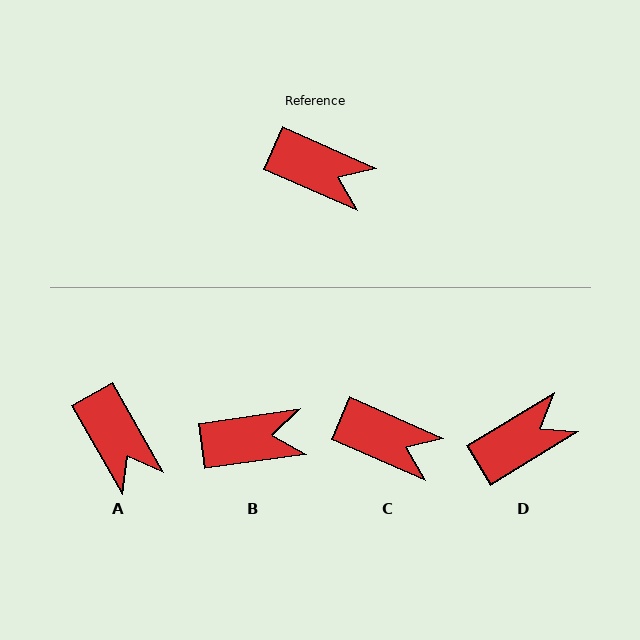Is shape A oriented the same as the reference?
No, it is off by about 37 degrees.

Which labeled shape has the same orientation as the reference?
C.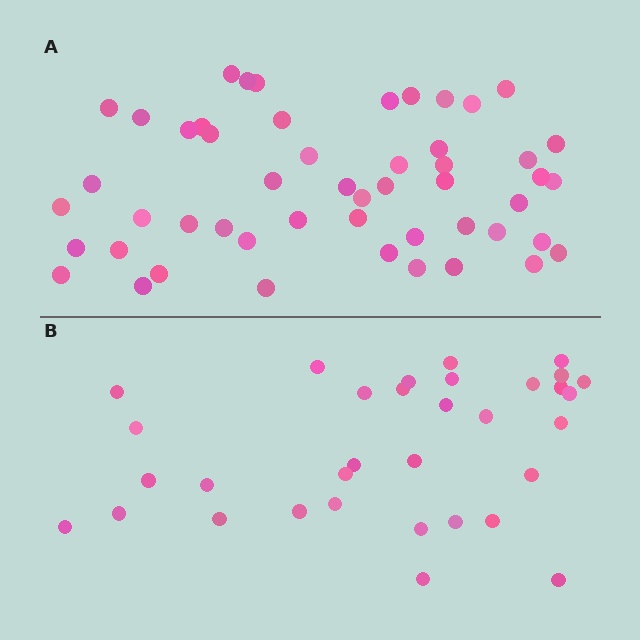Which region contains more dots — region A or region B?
Region A (the top region) has more dots.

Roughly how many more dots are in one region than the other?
Region A has approximately 20 more dots than region B.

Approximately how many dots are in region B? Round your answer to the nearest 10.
About 30 dots. (The exact count is 33, which rounds to 30.)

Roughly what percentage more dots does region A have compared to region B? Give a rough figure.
About 55% more.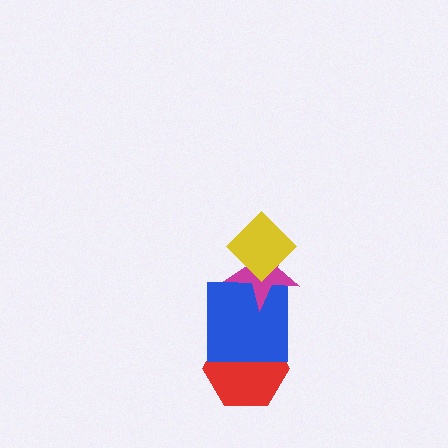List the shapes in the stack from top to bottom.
From top to bottom: the yellow diamond, the magenta star, the blue square, the red hexagon.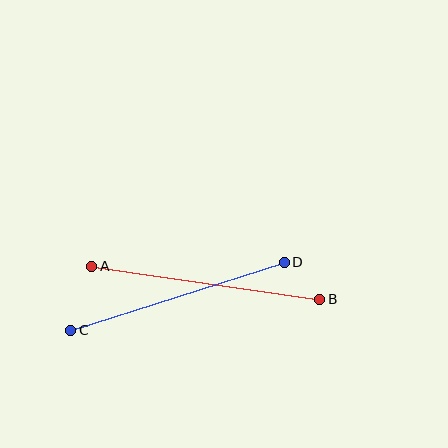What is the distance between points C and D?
The distance is approximately 224 pixels.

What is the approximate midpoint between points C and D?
The midpoint is at approximately (178, 296) pixels.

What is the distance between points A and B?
The distance is approximately 230 pixels.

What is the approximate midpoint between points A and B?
The midpoint is at approximately (206, 283) pixels.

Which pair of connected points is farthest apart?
Points A and B are farthest apart.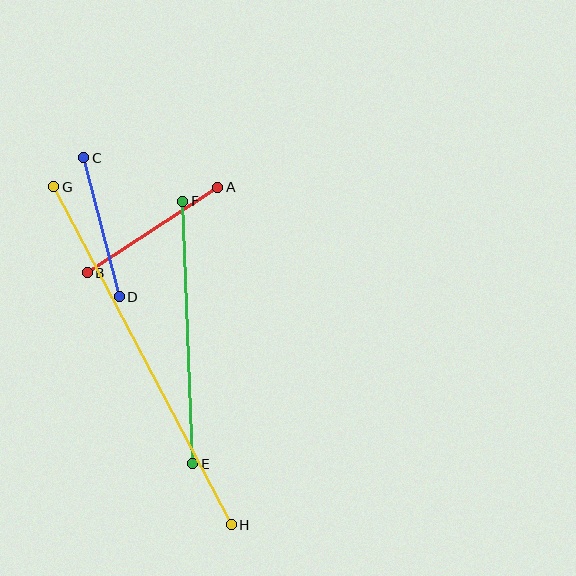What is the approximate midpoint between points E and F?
The midpoint is at approximately (188, 333) pixels.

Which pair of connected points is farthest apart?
Points G and H are farthest apart.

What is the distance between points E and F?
The distance is approximately 263 pixels.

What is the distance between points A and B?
The distance is approximately 156 pixels.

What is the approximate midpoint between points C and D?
The midpoint is at approximately (102, 227) pixels.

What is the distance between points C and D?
The distance is approximately 144 pixels.